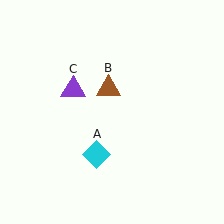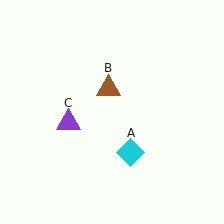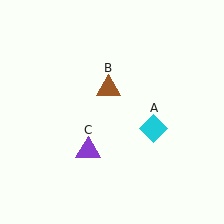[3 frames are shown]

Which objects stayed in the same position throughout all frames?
Brown triangle (object B) remained stationary.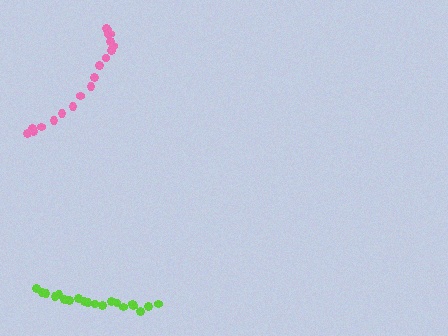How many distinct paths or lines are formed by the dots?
There are 2 distinct paths.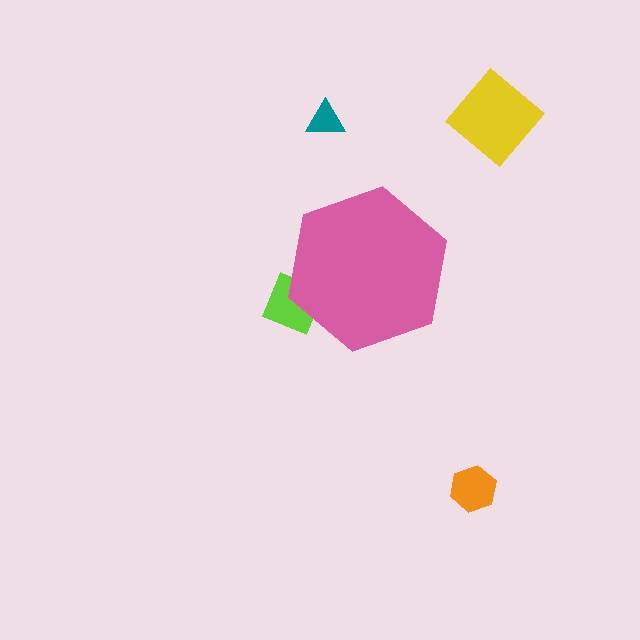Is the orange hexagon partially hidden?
No, the orange hexagon is fully visible.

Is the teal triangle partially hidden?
No, the teal triangle is fully visible.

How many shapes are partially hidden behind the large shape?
1 shape is partially hidden.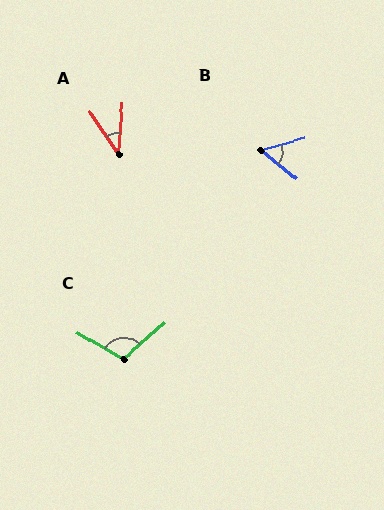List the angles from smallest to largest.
A (38°), B (55°), C (108°).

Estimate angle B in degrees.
Approximately 55 degrees.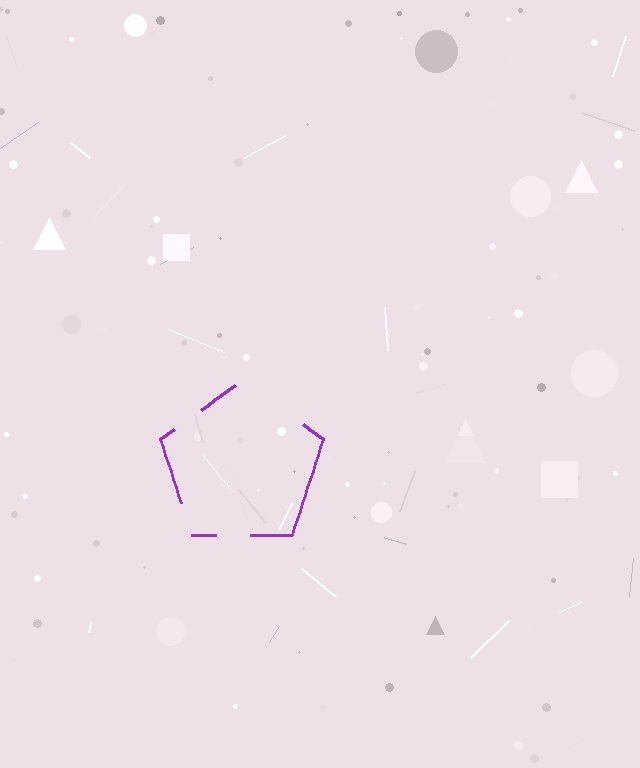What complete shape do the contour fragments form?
The contour fragments form a pentagon.